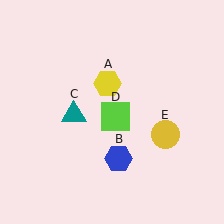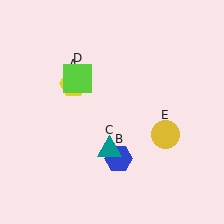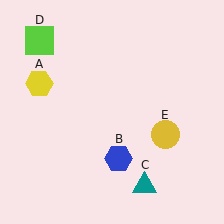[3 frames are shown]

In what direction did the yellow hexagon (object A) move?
The yellow hexagon (object A) moved left.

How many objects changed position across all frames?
3 objects changed position: yellow hexagon (object A), teal triangle (object C), lime square (object D).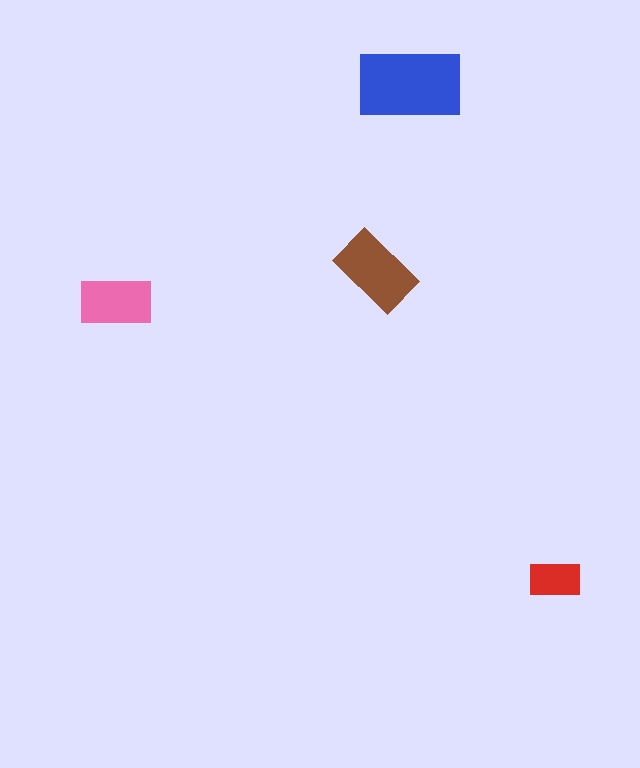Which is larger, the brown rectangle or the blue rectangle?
The blue one.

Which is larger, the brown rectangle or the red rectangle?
The brown one.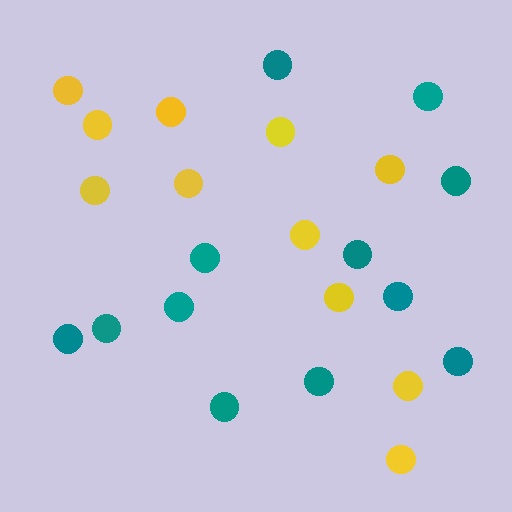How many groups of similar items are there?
There are 2 groups: one group of yellow circles (11) and one group of teal circles (12).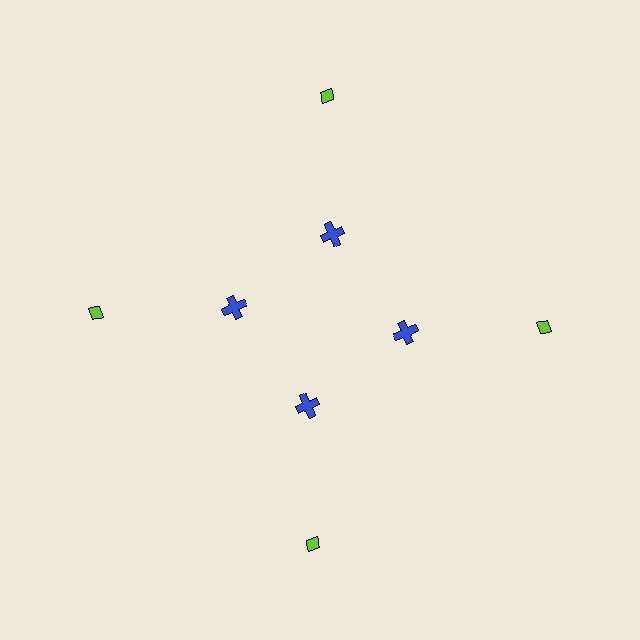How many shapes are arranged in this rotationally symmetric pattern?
There are 8 shapes, arranged in 4 groups of 2.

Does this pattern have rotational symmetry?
Yes, this pattern has 4-fold rotational symmetry. It looks the same after rotating 90 degrees around the center.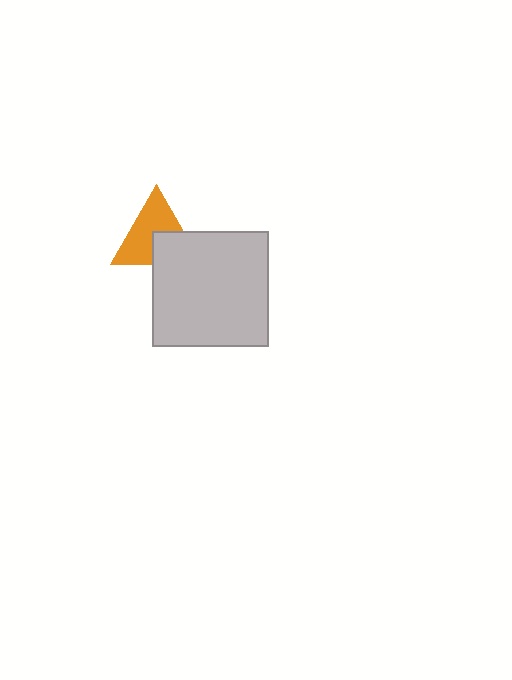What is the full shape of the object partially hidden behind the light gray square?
The partially hidden object is an orange triangle.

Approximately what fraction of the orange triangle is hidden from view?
Roughly 37% of the orange triangle is hidden behind the light gray square.